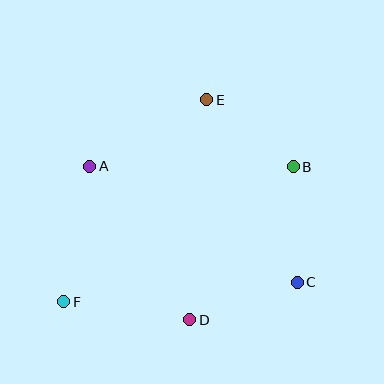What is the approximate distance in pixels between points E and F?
The distance between E and F is approximately 247 pixels.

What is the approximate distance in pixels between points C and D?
The distance between C and D is approximately 114 pixels.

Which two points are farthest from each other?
Points B and F are farthest from each other.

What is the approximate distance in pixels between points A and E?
The distance between A and E is approximately 134 pixels.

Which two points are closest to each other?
Points B and E are closest to each other.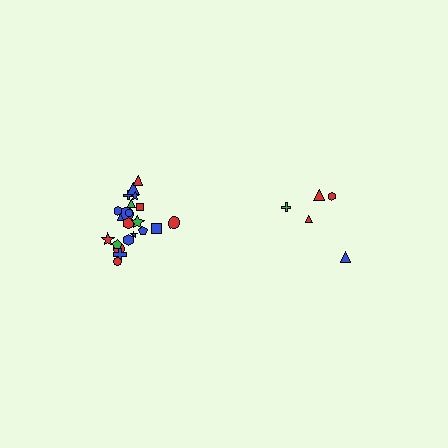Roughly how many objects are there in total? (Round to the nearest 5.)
Roughly 25 objects in total.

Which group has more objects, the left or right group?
The left group.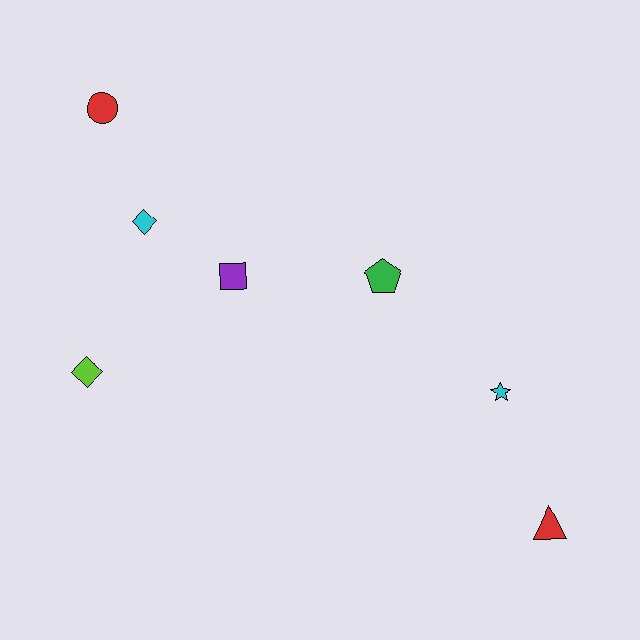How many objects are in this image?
There are 7 objects.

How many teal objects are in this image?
There are no teal objects.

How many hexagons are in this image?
There are no hexagons.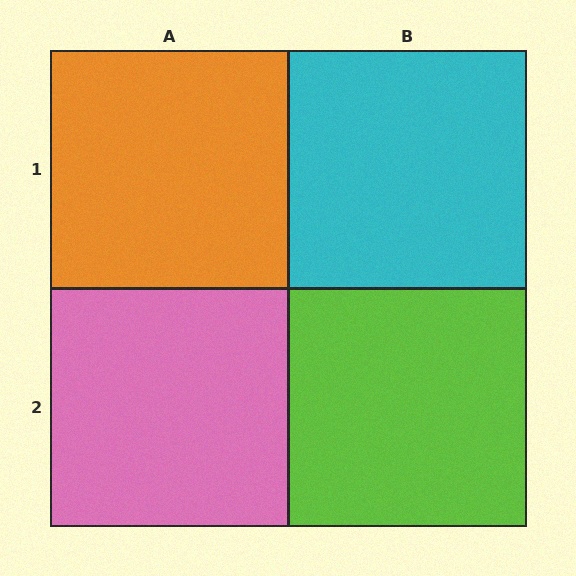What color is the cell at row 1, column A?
Orange.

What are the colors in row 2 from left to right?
Pink, lime.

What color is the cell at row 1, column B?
Cyan.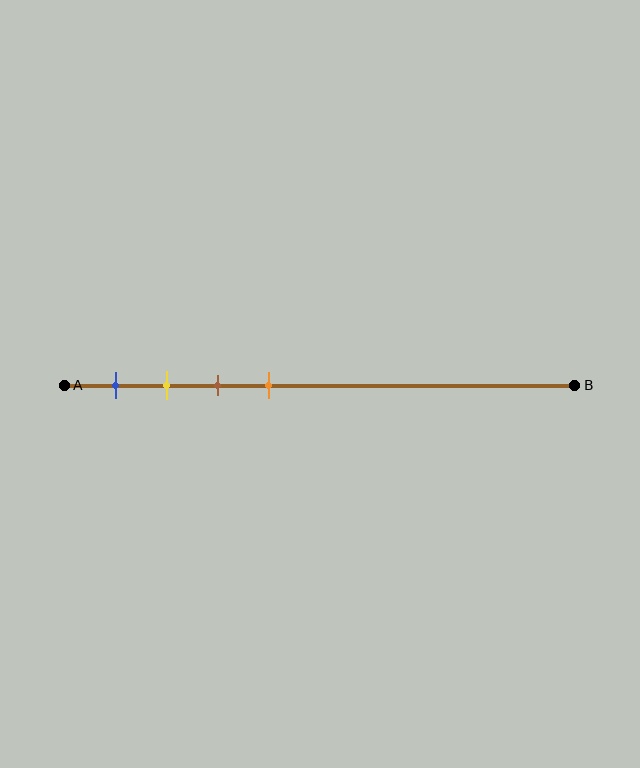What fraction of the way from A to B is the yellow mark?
The yellow mark is approximately 20% (0.2) of the way from A to B.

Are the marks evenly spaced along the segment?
Yes, the marks are approximately evenly spaced.